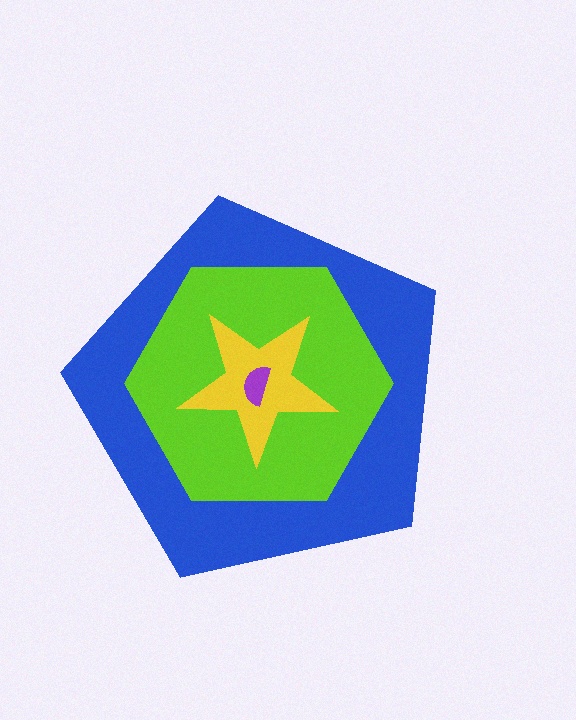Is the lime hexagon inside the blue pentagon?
Yes.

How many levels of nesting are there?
4.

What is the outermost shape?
The blue pentagon.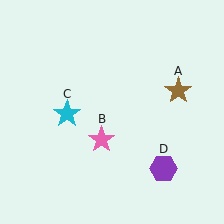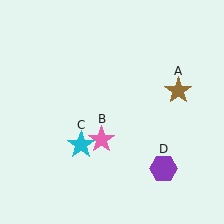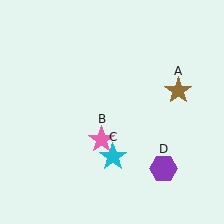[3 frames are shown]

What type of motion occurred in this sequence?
The cyan star (object C) rotated counterclockwise around the center of the scene.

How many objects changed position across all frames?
1 object changed position: cyan star (object C).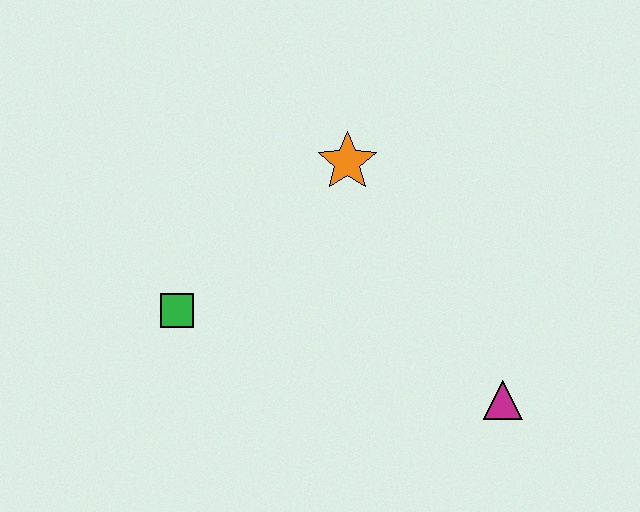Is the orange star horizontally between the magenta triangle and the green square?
Yes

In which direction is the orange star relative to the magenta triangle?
The orange star is above the magenta triangle.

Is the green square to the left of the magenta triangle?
Yes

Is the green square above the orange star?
No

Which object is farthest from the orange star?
The magenta triangle is farthest from the orange star.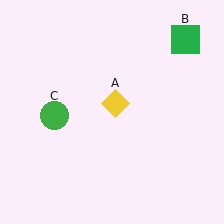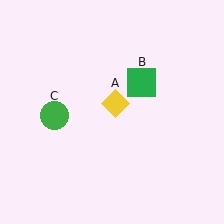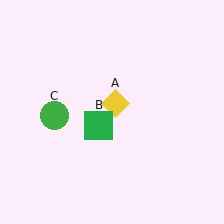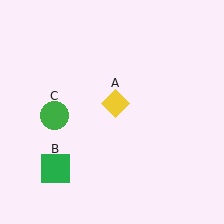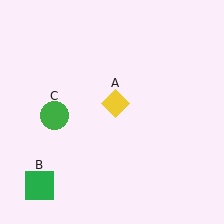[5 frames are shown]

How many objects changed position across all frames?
1 object changed position: green square (object B).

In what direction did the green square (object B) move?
The green square (object B) moved down and to the left.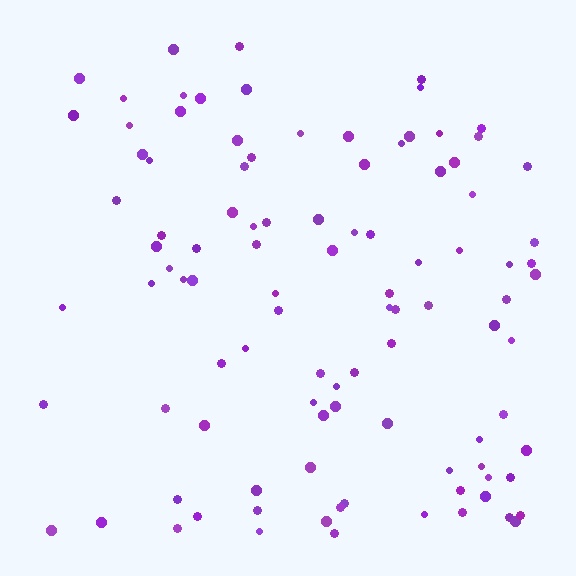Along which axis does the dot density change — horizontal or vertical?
Horizontal.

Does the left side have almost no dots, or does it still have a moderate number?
Still a moderate number, just noticeably fewer than the right.